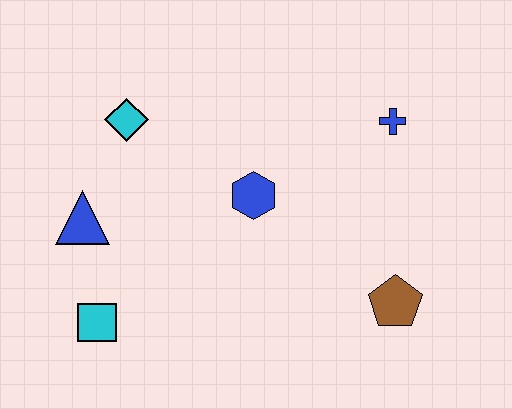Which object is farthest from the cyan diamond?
The brown pentagon is farthest from the cyan diamond.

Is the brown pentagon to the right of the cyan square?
Yes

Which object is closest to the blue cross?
The blue hexagon is closest to the blue cross.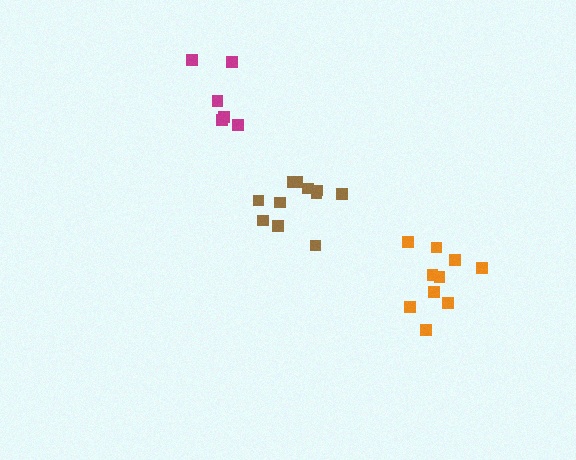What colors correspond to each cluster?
The clusters are colored: magenta, brown, orange.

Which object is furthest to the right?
The orange cluster is rightmost.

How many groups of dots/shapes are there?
There are 3 groups.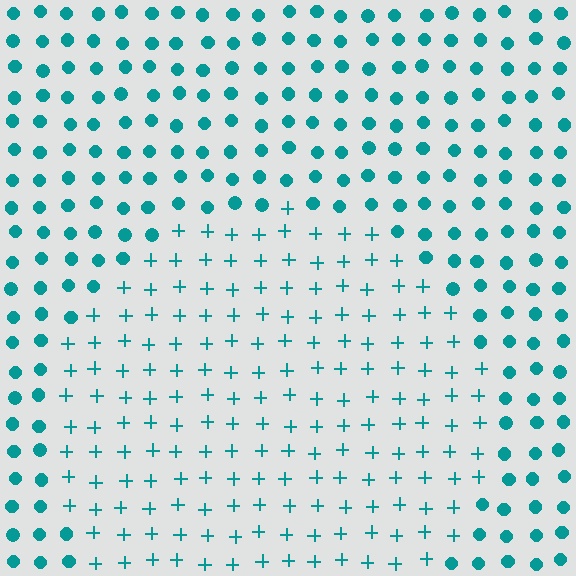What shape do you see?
I see a circle.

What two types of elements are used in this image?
The image uses plus signs inside the circle region and circles outside it.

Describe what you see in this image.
The image is filled with small teal elements arranged in a uniform grid. A circle-shaped region contains plus signs, while the surrounding area contains circles. The boundary is defined purely by the change in element shape.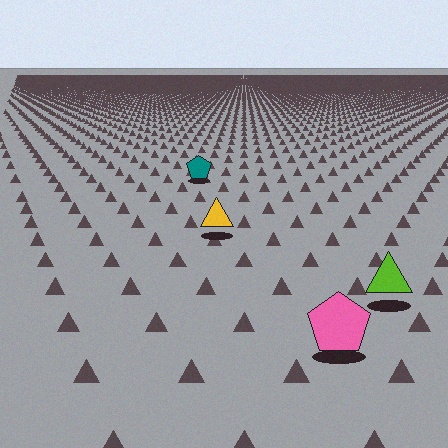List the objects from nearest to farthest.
From nearest to farthest: the pink pentagon, the lime triangle, the yellow triangle, the teal pentagon.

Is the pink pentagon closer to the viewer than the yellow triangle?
Yes. The pink pentagon is closer — you can tell from the texture gradient: the ground texture is coarser near it.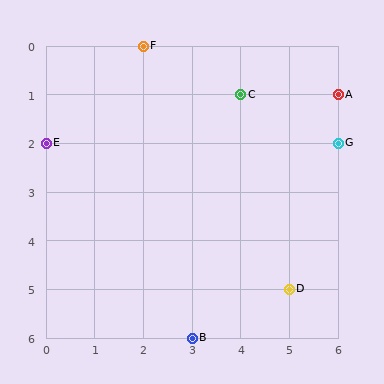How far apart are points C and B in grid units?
Points C and B are 1 column and 5 rows apart (about 5.1 grid units diagonally).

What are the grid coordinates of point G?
Point G is at grid coordinates (6, 2).